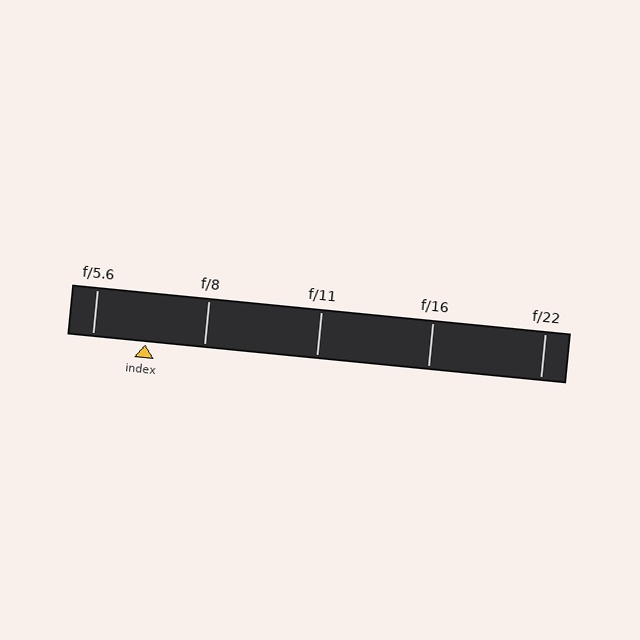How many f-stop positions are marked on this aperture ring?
There are 5 f-stop positions marked.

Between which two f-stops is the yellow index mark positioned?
The index mark is between f/5.6 and f/8.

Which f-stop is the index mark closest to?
The index mark is closest to f/5.6.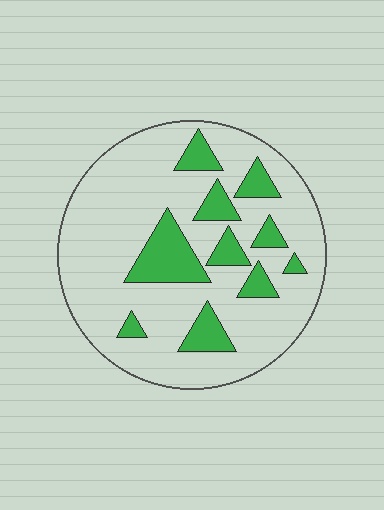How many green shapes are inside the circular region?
10.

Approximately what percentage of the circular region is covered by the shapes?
Approximately 20%.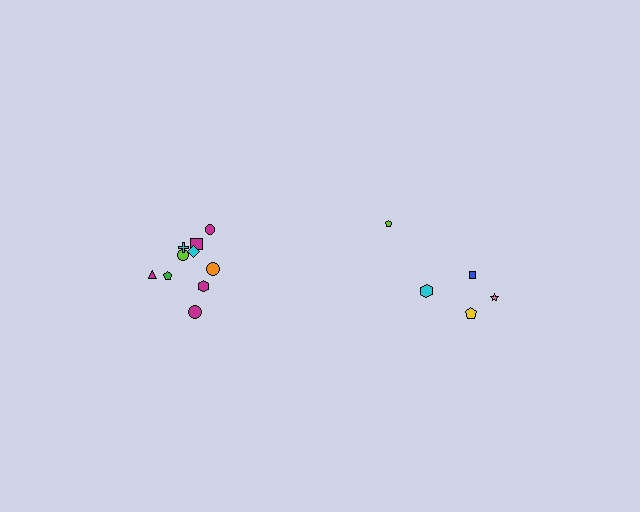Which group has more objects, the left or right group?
The left group.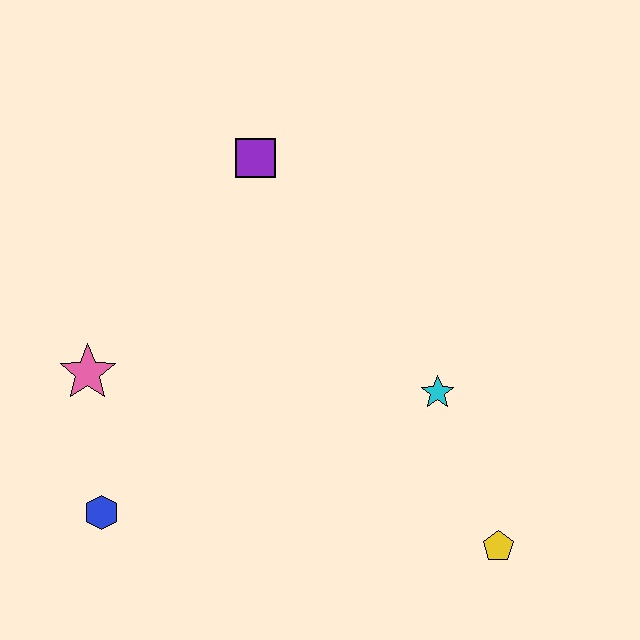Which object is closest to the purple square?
The pink star is closest to the purple square.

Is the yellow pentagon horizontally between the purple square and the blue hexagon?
No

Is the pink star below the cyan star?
No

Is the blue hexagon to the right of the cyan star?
No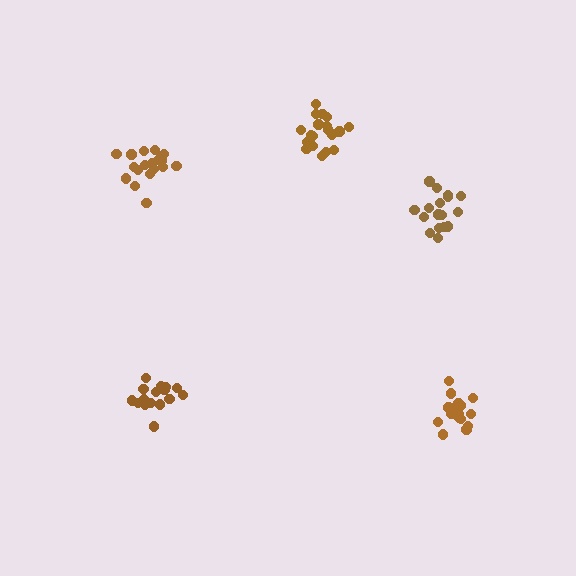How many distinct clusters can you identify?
There are 5 distinct clusters.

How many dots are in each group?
Group 1: 16 dots, Group 2: 19 dots, Group 3: 17 dots, Group 4: 19 dots, Group 5: 17 dots (88 total).